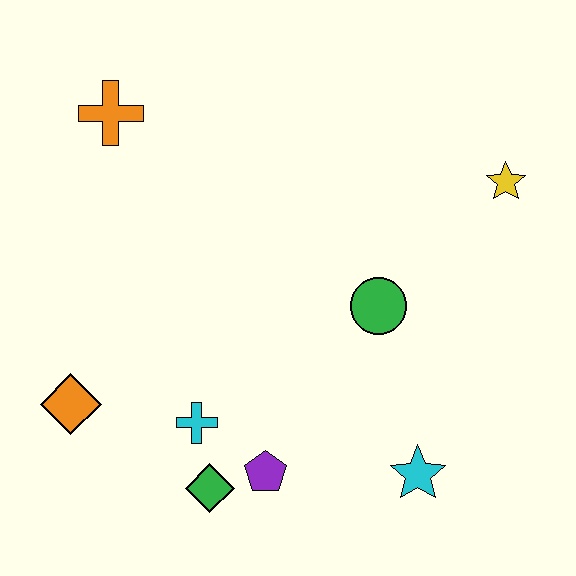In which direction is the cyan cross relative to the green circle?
The cyan cross is to the left of the green circle.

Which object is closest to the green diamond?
The purple pentagon is closest to the green diamond.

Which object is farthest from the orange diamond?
The yellow star is farthest from the orange diamond.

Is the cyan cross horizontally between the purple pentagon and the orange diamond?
Yes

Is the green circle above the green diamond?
Yes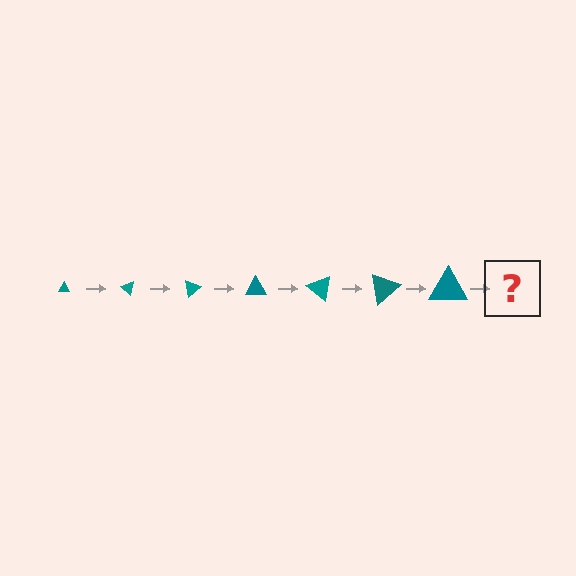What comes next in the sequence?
The next element should be a triangle, larger than the previous one and rotated 280 degrees from the start.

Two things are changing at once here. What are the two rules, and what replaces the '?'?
The two rules are that the triangle grows larger each step and it rotates 40 degrees each step. The '?' should be a triangle, larger than the previous one and rotated 280 degrees from the start.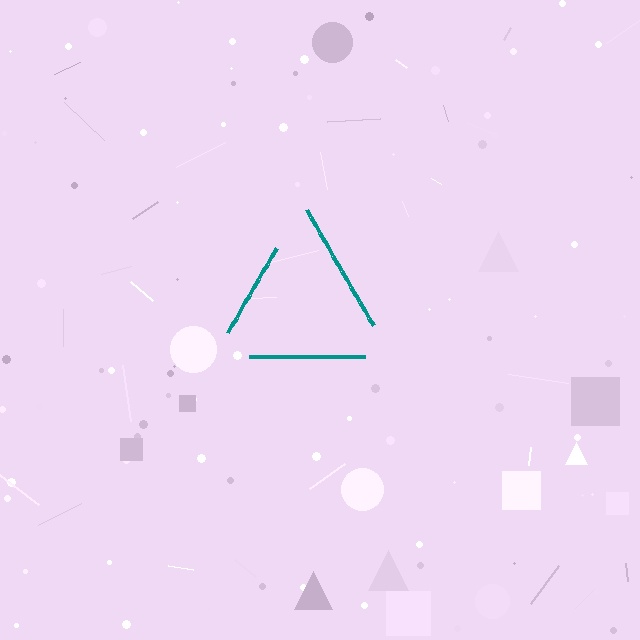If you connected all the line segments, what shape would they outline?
They would outline a triangle.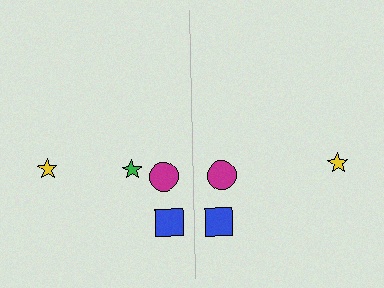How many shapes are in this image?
There are 7 shapes in this image.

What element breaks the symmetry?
A green star is missing from the right side.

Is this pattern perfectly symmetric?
No, the pattern is not perfectly symmetric. A green star is missing from the right side.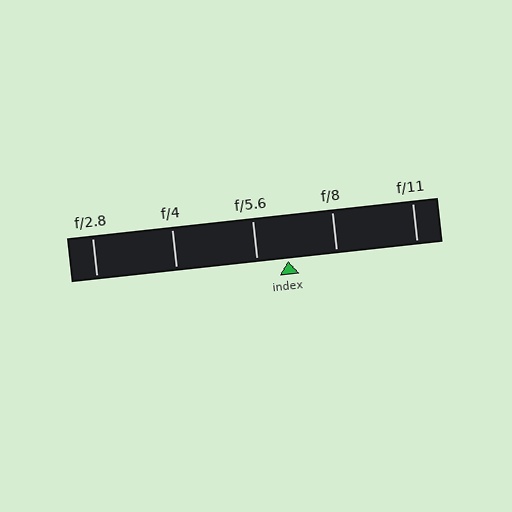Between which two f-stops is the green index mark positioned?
The index mark is between f/5.6 and f/8.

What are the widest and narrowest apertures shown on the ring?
The widest aperture shown is f/2.8 and the narrowest is f/11.